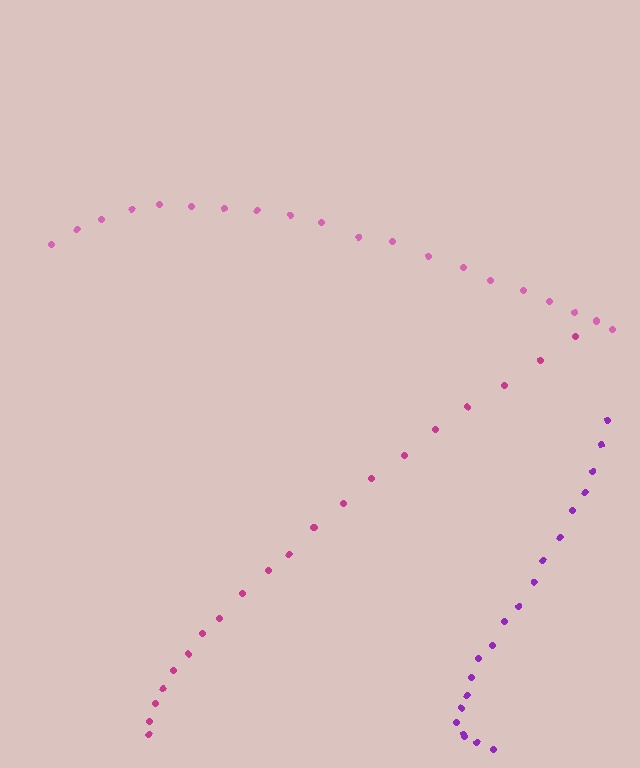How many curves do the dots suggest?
There are 3 distinct paths.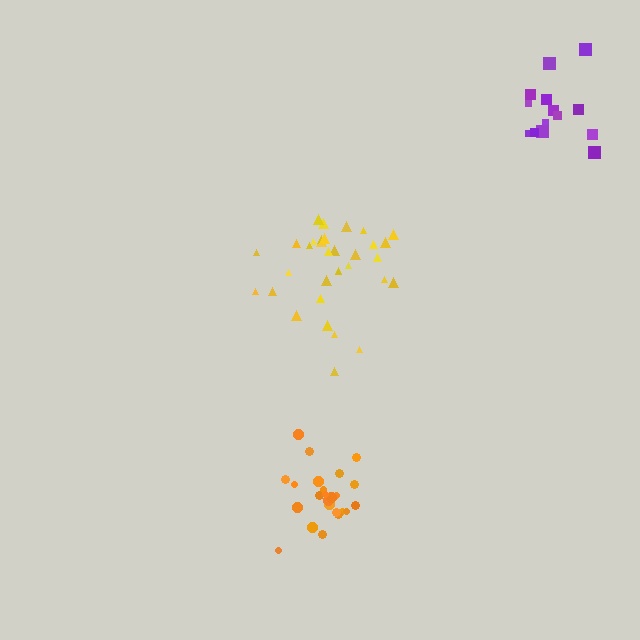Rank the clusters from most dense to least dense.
orange, yellow, purple.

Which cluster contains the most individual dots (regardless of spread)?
Yellow (33).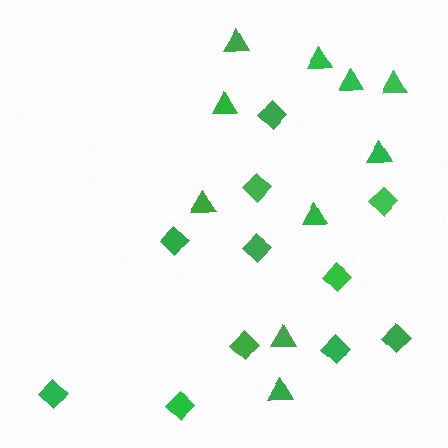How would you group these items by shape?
There are 2 groups: one group of diamonds (11) and one group of triangles (10).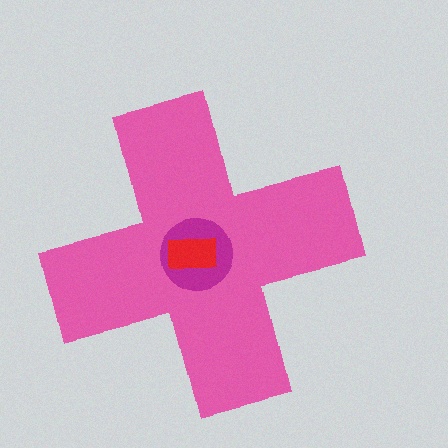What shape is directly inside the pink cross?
The magenta circle.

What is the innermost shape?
The red rectangle.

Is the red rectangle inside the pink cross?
Yes.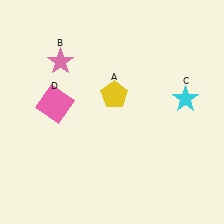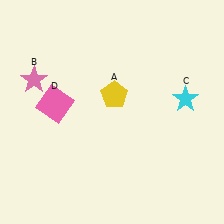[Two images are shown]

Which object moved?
The pink star (B) moved left.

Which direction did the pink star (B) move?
The pink star (B) moved left.